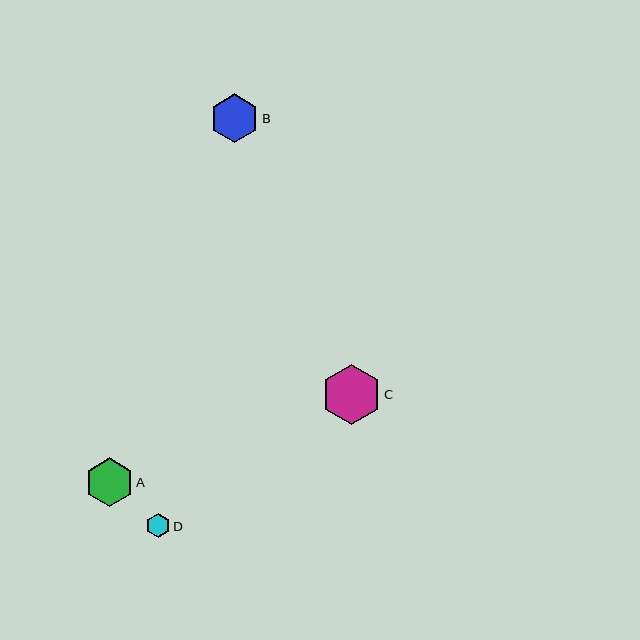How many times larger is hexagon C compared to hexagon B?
Hexagon C is approximately 1.2 times the size of hexagon B.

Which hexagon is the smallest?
Hexagon D is the smallest with a size of approximately 24 pixels.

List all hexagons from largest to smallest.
From largest to smallest: C, B, A, D.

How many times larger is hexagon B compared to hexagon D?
Hexagon B is approximately 2.0 times the size of hexagon D.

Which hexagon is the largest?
Hexagon C is the largest with a size of approximately 60 pixels.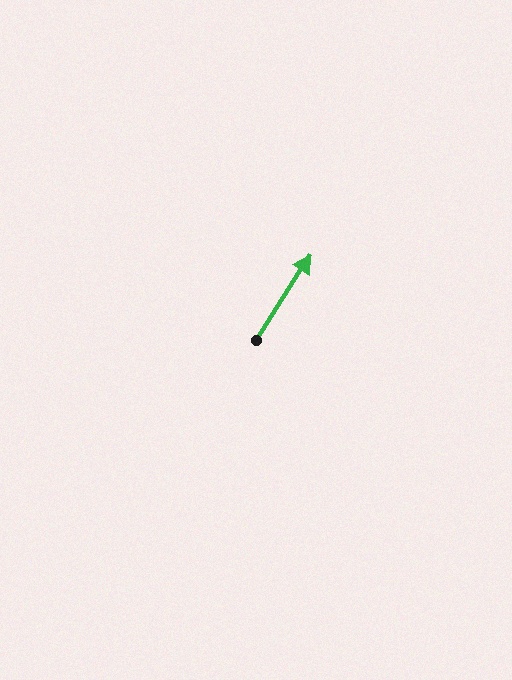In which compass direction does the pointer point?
Northeast.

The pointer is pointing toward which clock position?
Roughly 1 o'clock.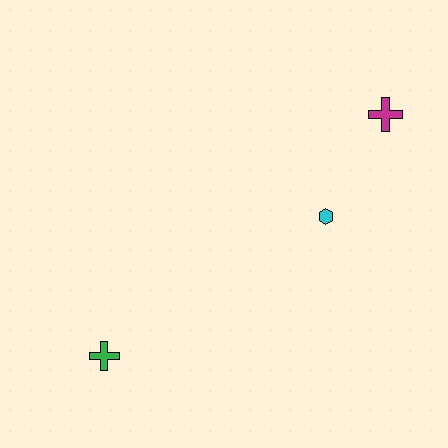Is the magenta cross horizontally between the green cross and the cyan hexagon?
No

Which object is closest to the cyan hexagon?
The magenta cross is closest to the cyan hexagon.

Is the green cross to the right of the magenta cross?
No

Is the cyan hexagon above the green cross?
Yes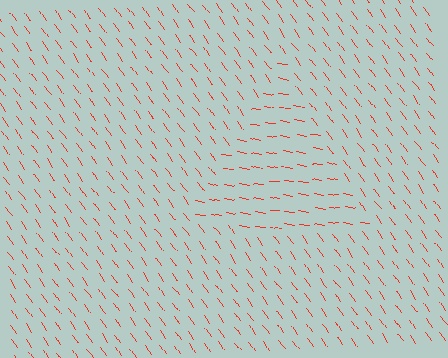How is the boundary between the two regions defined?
The boundary is defined purely by a change in line orientation (approximately 45 degrees difference). All lines are the same color and thickness.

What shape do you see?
I see a triangle.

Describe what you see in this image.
The image is filled with small red line segments. A triangle region in the image has lines oriented differently from the surrounding lines, creating a visible texture boundary.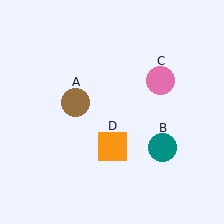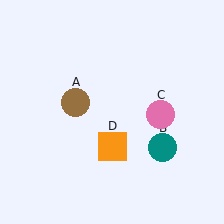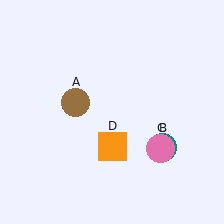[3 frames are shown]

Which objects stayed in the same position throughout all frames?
Brown circle (object A) and teal circle (object B) and orange square (object D) remained stationary.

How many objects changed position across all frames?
1 object changed position: pink circle (object C).